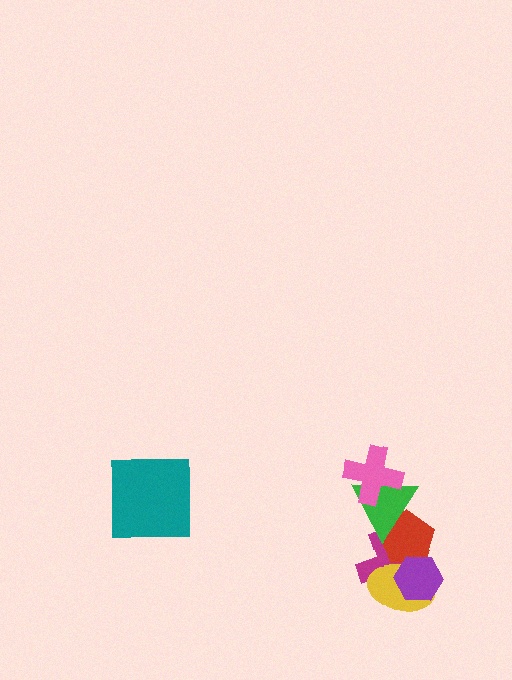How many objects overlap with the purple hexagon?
3 objects overlap with the purple hexagon.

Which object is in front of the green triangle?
The pink cross is in front of the green triangle.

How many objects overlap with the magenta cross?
4 objects overlap with the magenta cross.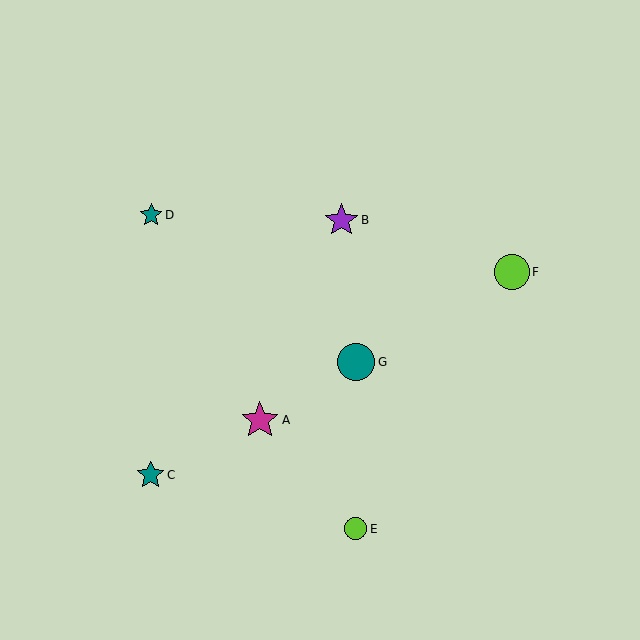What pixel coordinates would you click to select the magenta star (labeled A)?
Click at (260, 420) to select the magenta star A.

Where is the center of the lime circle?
The center of the lime circle is at (512, 272).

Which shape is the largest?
The magenta star (labeled A) is the largest.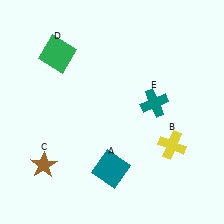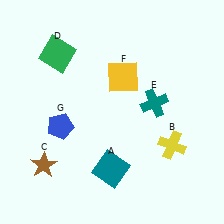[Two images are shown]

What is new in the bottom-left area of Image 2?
A blue pentagon (G) was added in the bottom-left area of Image 2.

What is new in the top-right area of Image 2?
A yellow square (F) was added in the top-right area of Image 2.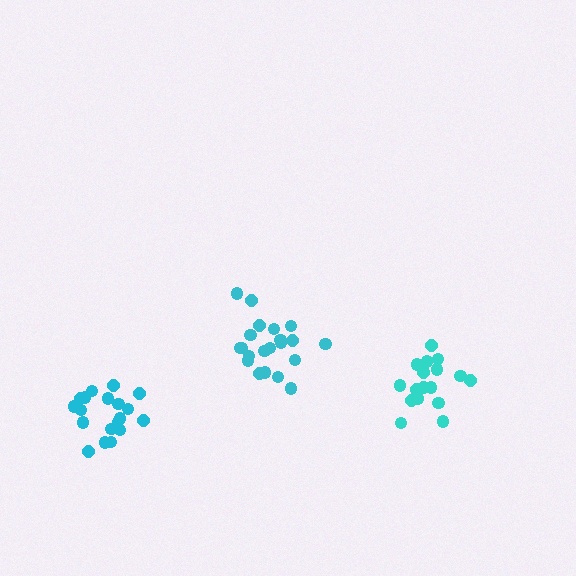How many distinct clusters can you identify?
There are 3 distinct clusters.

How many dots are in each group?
Group 1: 19 dots, Group 2: 19 dots, Group 3: 21 dots (59 total).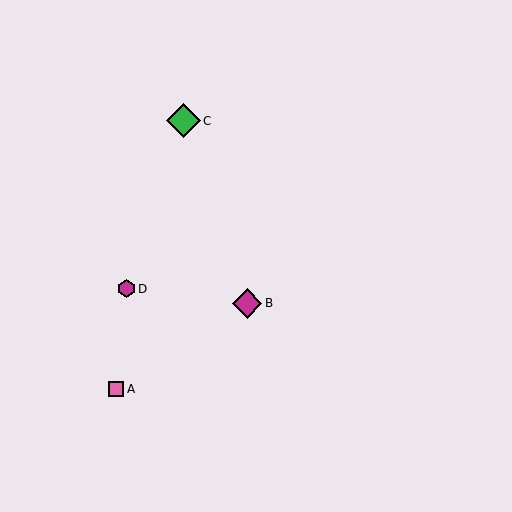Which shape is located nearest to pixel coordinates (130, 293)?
The magenta hexagon (labeled D) at (126, 289) is nearest to that location.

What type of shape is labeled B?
Shape B is a magenta diamond.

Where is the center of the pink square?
The center of the pink square is at (116, 389).